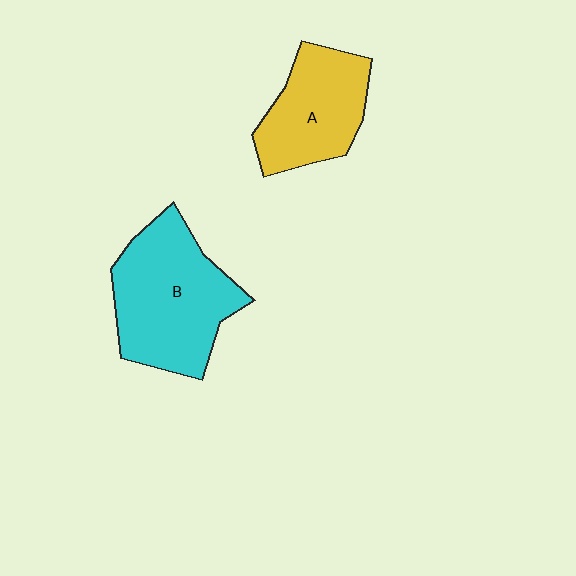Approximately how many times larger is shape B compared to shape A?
Approximately 1.4 times.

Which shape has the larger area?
Shape B (cyan).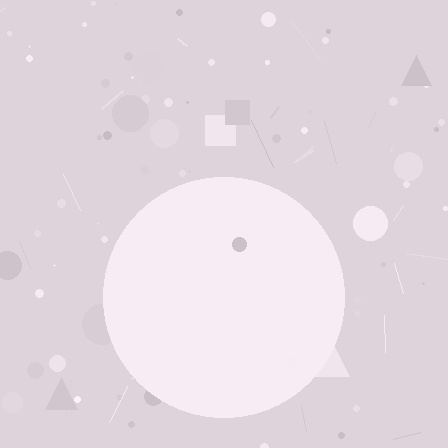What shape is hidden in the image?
A circle is hidden in the image.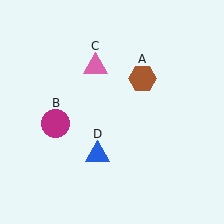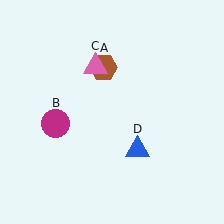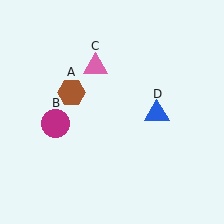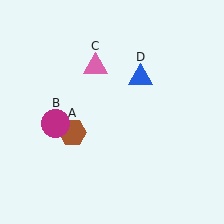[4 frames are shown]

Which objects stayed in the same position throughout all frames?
Magenta circle (object B) and pink triangle (object C) remained stationary.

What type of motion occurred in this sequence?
The brown hexagon (object A), blue triangle (object D) rotated counterclockwise around the center of the scene.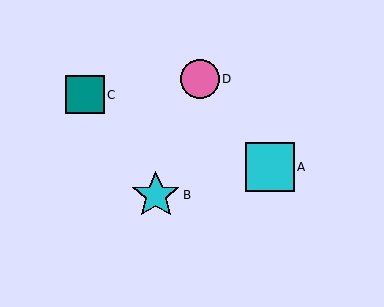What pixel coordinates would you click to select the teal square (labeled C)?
Click at (85, 95) to select the teal square C.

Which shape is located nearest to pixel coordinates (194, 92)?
The pink circle (labeled D) at (200, 79) is nearest to that location.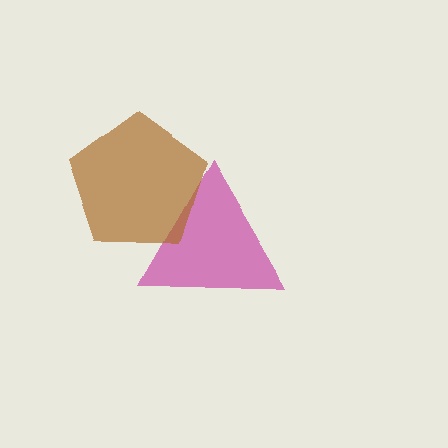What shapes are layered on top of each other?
The layered shapes are: a magenta triangle, a brown pentagon.